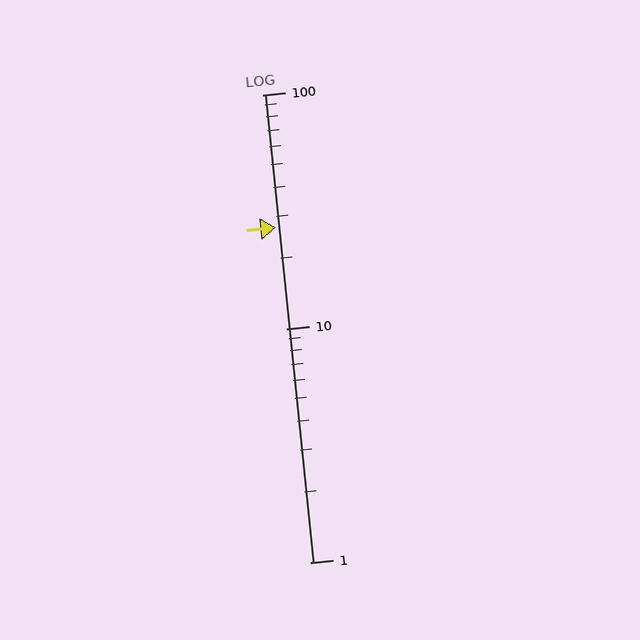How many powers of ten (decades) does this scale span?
The scale spans 2 decades, from 1 to 100.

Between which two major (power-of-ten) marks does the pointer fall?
The pointer is between 10 and 100.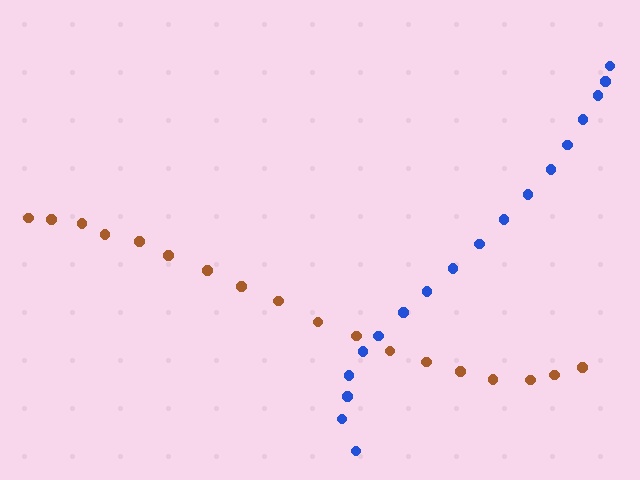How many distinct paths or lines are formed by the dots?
There are 2 distinct paths.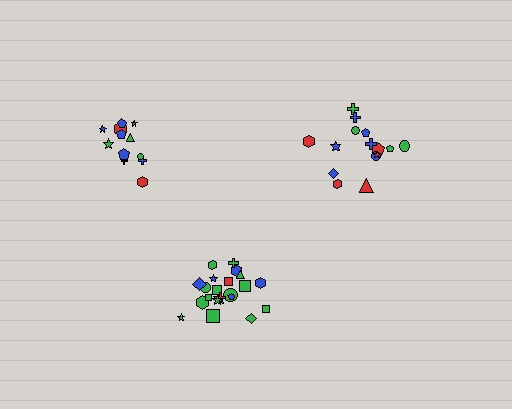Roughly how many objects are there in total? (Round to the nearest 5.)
Roughly 50 objects in total.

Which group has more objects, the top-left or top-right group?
The top-right group.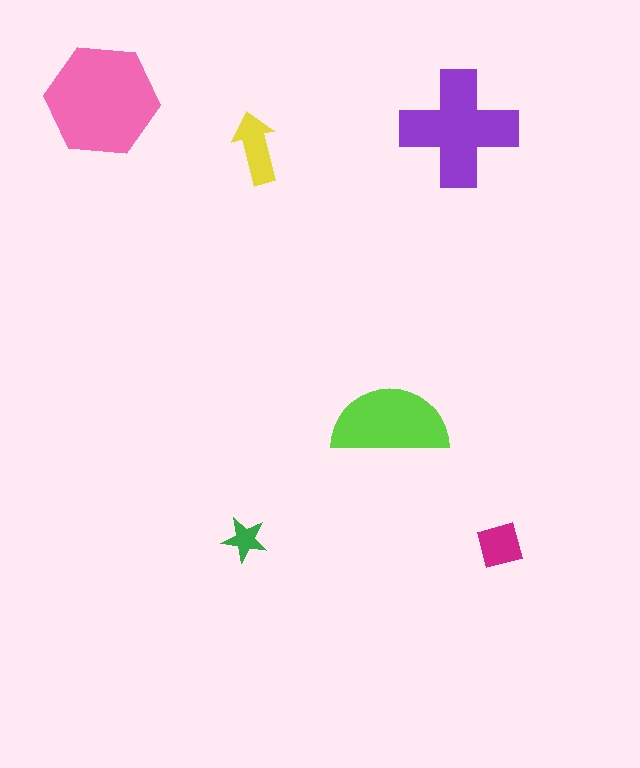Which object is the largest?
The pink hexagon.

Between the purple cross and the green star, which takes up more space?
The purple cross.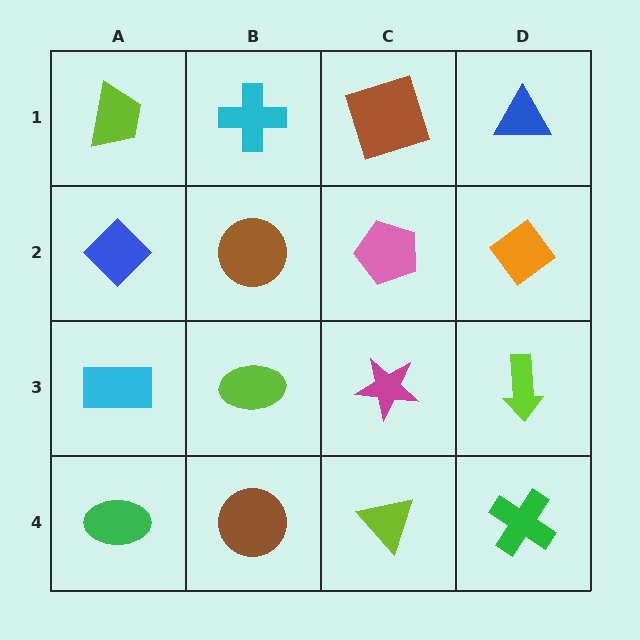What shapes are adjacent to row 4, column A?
A cyan rectangle (row 3, column A), a brown circle (row 4, column B).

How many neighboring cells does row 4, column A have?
2.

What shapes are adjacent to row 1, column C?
A pink pentagon (row 2, column C), a cyan cross (row 1, column B), a blue triangle (row 1, column D).